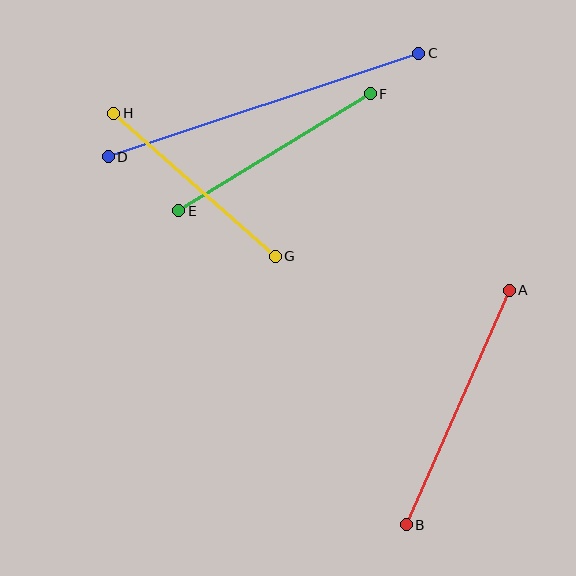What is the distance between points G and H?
The distance is approximately 216 pixels.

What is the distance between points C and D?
The distance is approximately 327 pixels.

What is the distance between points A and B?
The distance is approximately 256 pixels.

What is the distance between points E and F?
The distance is approximately 225 pixels.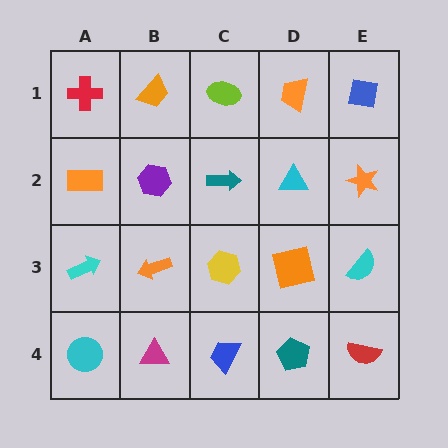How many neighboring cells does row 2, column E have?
3.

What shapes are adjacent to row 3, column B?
A purple hexagon (row 2, column B), a magenta triangle (row 4, column B), a cyan arrow (row 3, column A), a yellow hexagon (row 3, column C).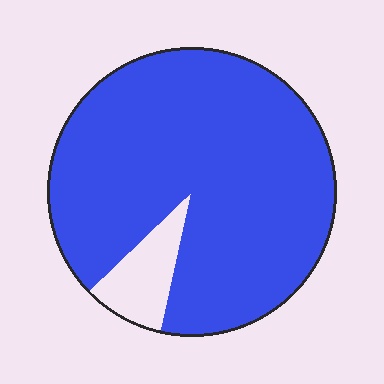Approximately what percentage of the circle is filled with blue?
Approximately 90%.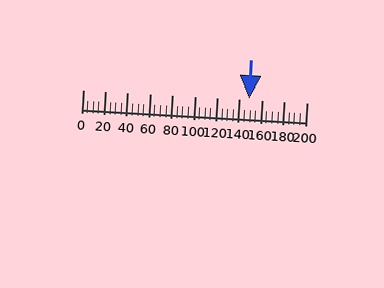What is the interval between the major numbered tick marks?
The major tick marks are spaced 20 units apart.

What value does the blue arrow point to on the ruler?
The blue arrow points to approximately 148.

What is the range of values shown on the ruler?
The ruler shows values from 0 to 200.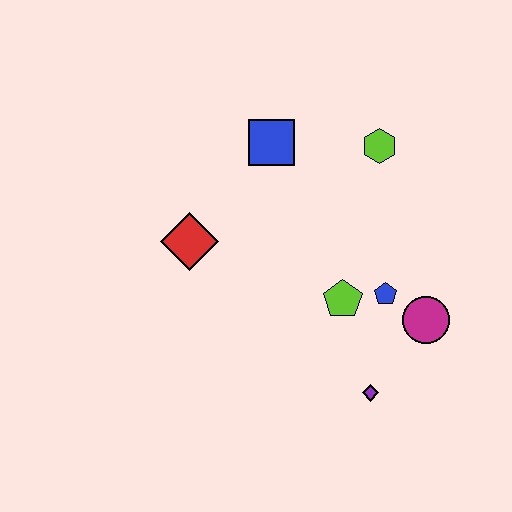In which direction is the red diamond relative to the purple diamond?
The red diamond is to the left of the purple diamond.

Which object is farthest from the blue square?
The purple diamond is farthest from the blue square.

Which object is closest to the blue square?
The lime hexagon is closest to the blue square.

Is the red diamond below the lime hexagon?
Yes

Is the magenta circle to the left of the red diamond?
No